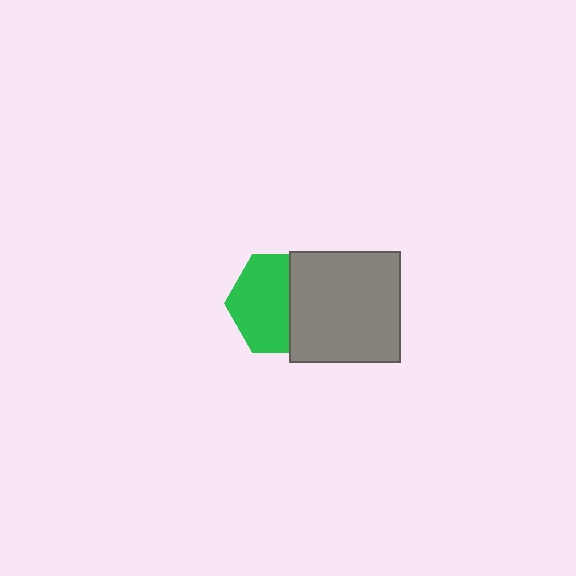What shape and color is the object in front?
The object in front is a gray square.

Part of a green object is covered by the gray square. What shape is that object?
It is a hexagon.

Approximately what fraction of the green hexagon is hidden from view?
Roughly 40% of the green hexagon is hidden behind the gray square.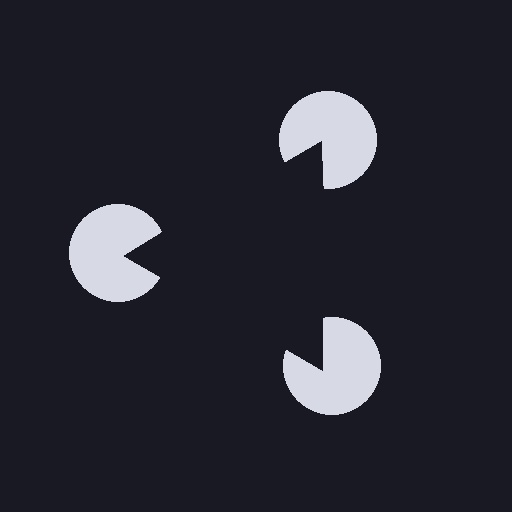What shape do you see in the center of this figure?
An illusory triangle — its edges are inferred from the aligned wedge cuts in the pac-man discs, not physically drawn.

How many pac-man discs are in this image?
There are 3 — one at each vertex of the illusory triangle.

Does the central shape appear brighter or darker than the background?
It typically appears slightly darker than the background, even though no actual brightness change is drawn.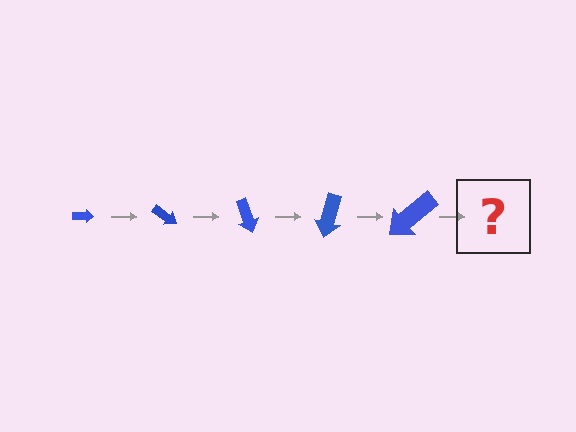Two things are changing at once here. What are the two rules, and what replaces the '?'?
The two rules are that the arrow grows larger each step and it rotates 35 degrees each step. The '?' should be an arrow, larger than the previous one and rotated 175 degrees from the start.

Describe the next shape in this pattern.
It should be an arrow, larger than the previous one and rotated 175 degrees from the start.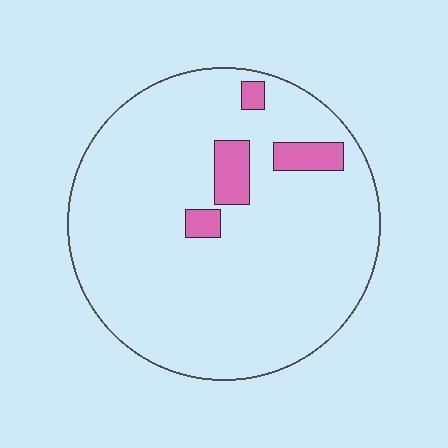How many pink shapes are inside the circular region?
4.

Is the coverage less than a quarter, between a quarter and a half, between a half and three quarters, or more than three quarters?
Less than a quarter.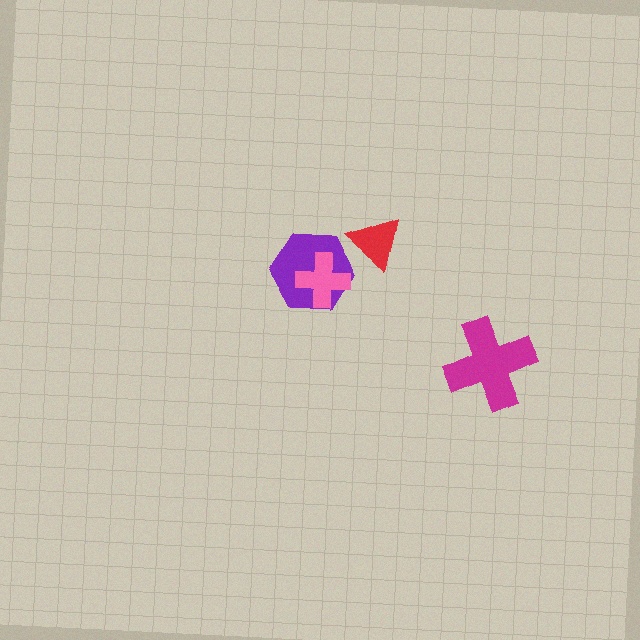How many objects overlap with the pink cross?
1 object overlaps with the pink cross.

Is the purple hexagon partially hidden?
Yes, it is partially covered by another shape.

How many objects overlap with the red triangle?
0 objects overlap with the red triangle.